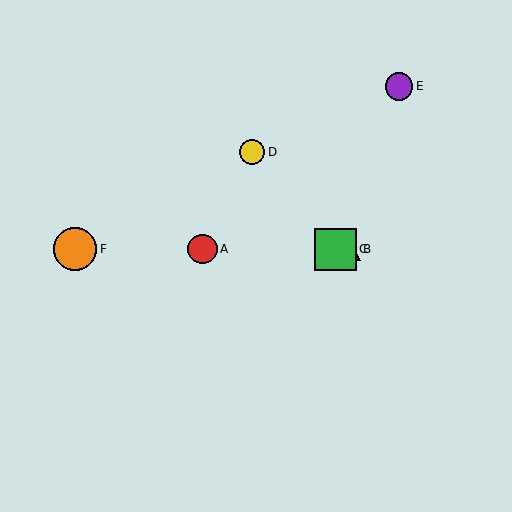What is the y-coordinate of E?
Object E is at y≈86.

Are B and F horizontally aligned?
Yes, both are at y≈249.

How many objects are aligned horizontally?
4 objects (A, B, C, F) are aligned horizontally.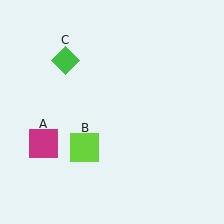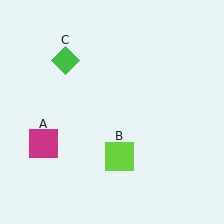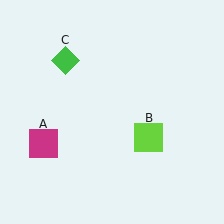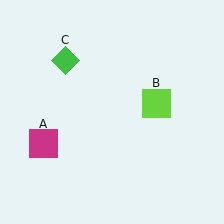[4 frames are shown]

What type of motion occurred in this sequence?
The lime square (object B) rotated counterclockwise around the center of the scene.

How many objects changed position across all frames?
1 object changed position: lime square (object B).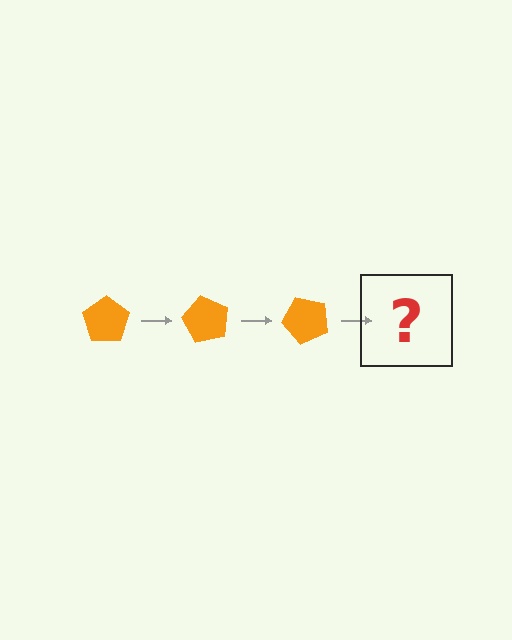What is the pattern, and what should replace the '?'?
The pattern is that the pentagon rotates 60 degrees each step. The '?' should be an orange pentagon rotated 180 degrees.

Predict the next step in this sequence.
The next step is an orange pentagon rotated 180 degrees.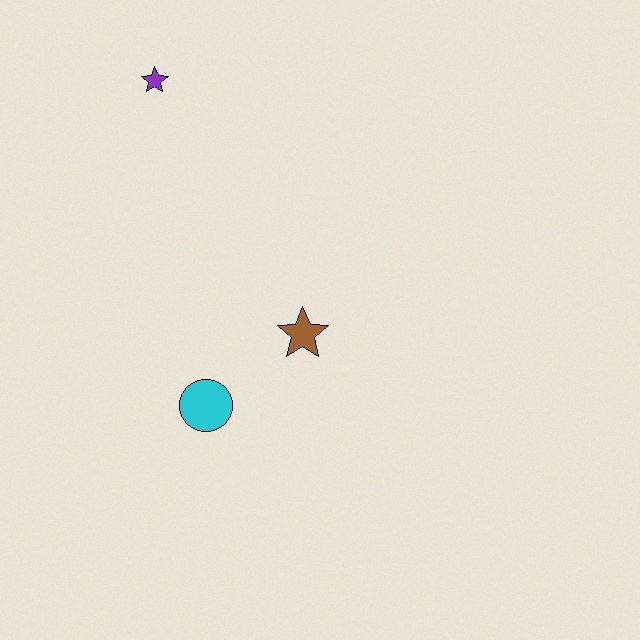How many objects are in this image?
There are 3 objects.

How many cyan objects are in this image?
There is 1 cyan object.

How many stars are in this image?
There are 2 stars.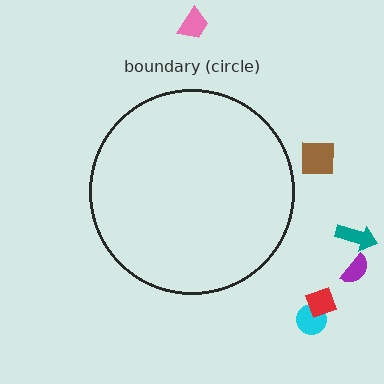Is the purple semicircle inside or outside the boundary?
Outside.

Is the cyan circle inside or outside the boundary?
Outside.